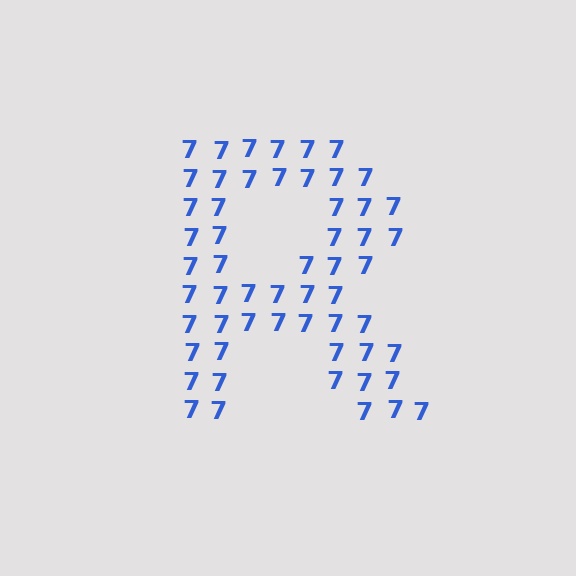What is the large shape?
The large shape is the letter R.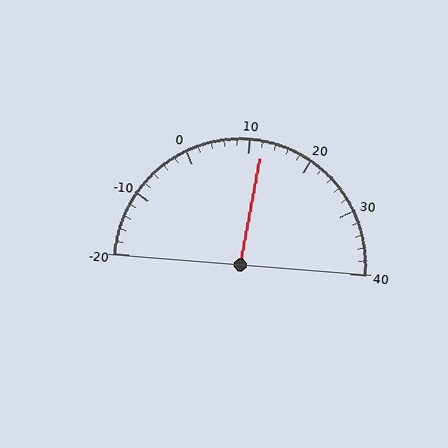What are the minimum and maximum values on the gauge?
The gauge ranges from -20 to 40.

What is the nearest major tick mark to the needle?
The nearest major tick mark is 10.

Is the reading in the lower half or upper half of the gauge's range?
The reading is in the upper half of the range (-20 to 40).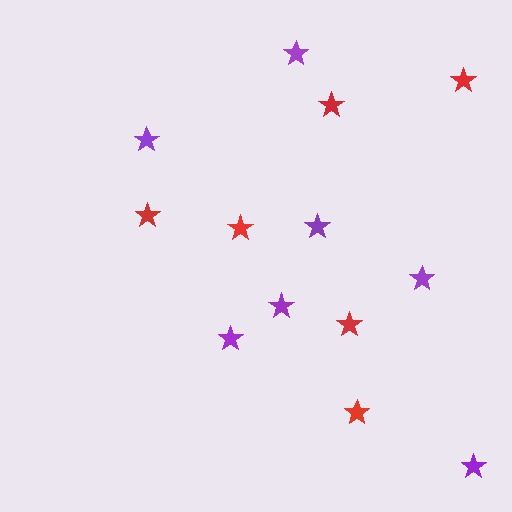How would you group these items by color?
There are 2 groups: one group of purple stars (7) and one group of red stars (6).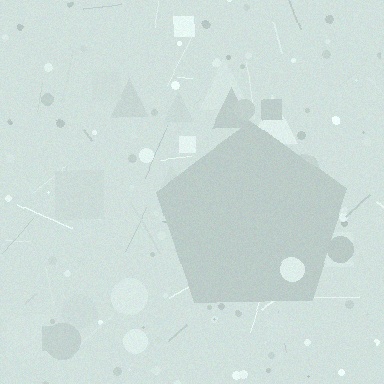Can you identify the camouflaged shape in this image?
The camouflaged shape is a pentagon.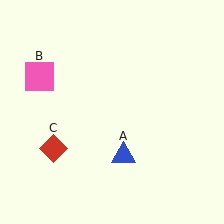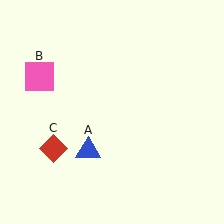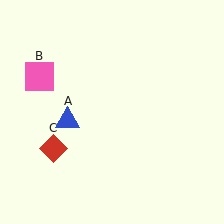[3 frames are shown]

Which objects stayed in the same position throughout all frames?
Pink square (object B) and red diamond (object C) remained stationary.